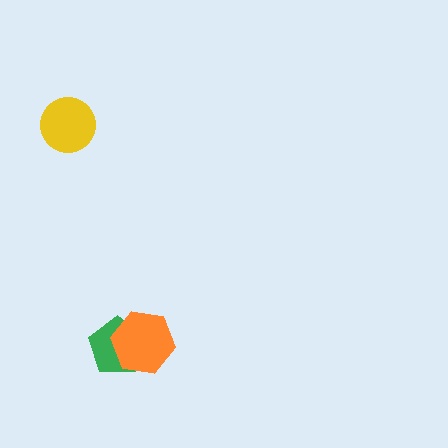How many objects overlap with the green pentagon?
1 object overlaps with the green pentagon.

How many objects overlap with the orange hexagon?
1 object overlaps with the orange hexagon.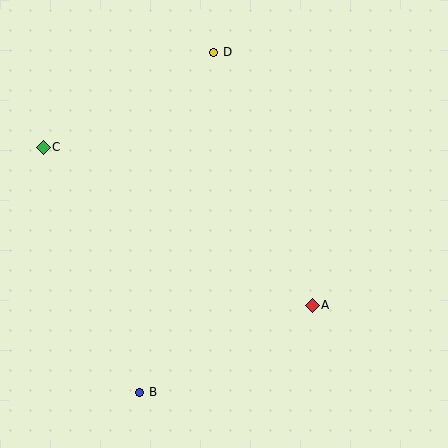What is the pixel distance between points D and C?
The distance between D and C is 195 pixels.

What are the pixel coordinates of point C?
Point C is at (43, 147).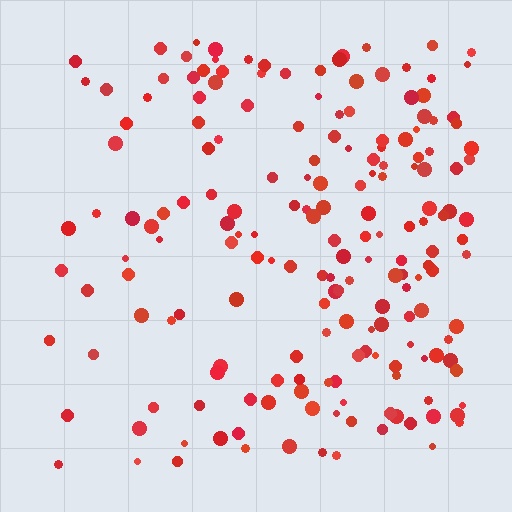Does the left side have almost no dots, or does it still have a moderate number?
Still a moderate number, just noticeably fewer than the right.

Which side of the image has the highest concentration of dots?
The right.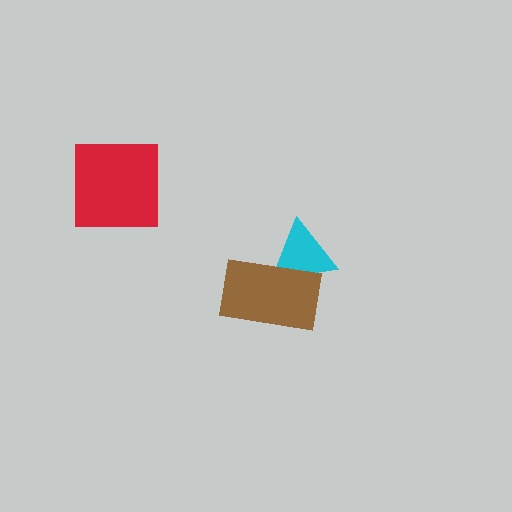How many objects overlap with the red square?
0 objects overlap with the red square.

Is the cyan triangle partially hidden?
Yes, it is partially covered by another shape.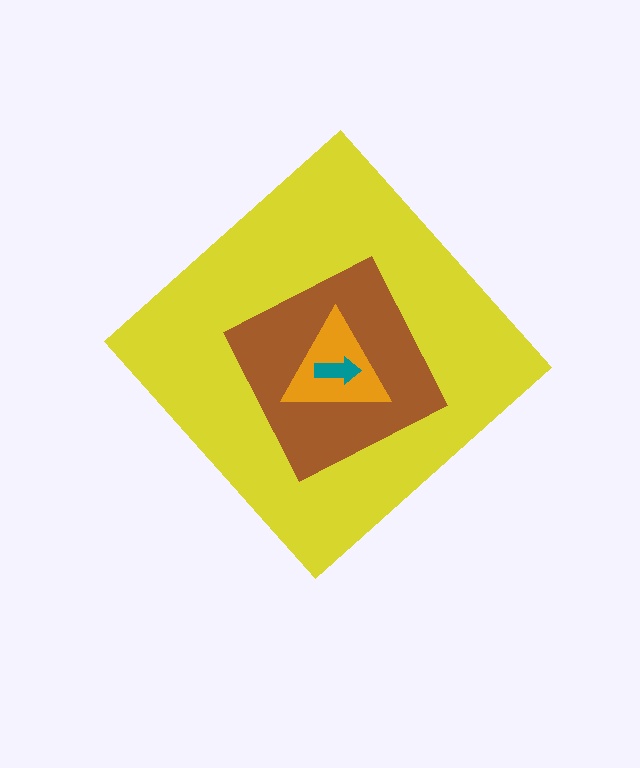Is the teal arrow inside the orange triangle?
Yes.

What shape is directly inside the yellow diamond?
The brown square.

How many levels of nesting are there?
4.